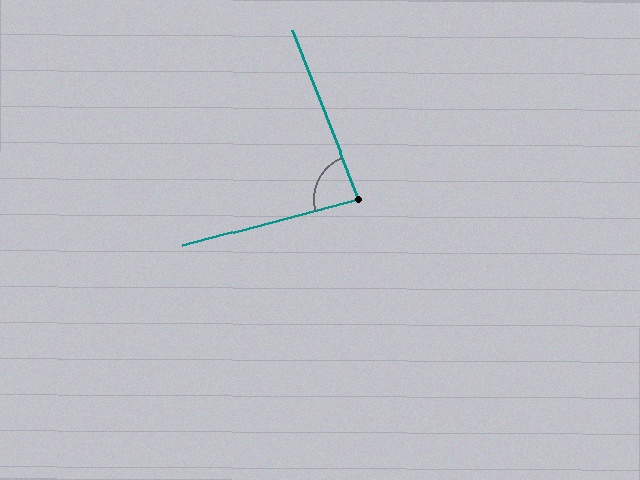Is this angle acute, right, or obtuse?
It is acute.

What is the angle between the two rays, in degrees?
Approximately 83 degrees.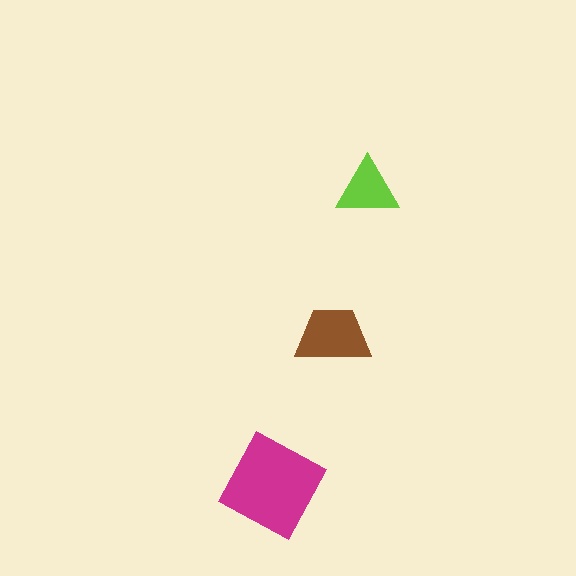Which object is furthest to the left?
The magenta square is leftmost.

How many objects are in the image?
There are 3 objects in the image.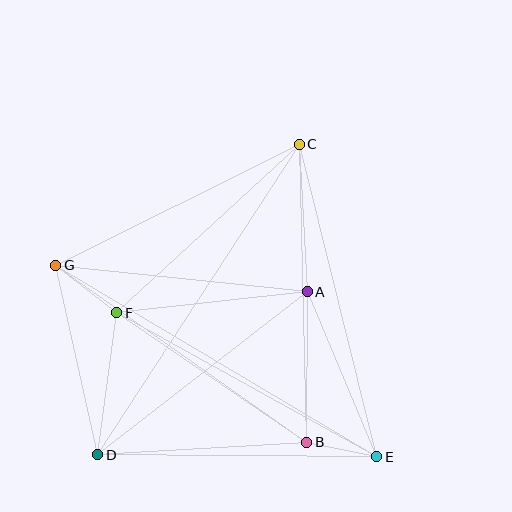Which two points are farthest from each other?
Points E and G are farthest from each other.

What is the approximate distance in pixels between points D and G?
The distance between D and G is approximately 194 pixels.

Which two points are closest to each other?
Points B and E are closest to each other.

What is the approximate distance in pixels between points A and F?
The distance between A and F is approximately 191 pixels.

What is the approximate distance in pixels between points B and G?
The distance between B and G is approximately 307 pixels.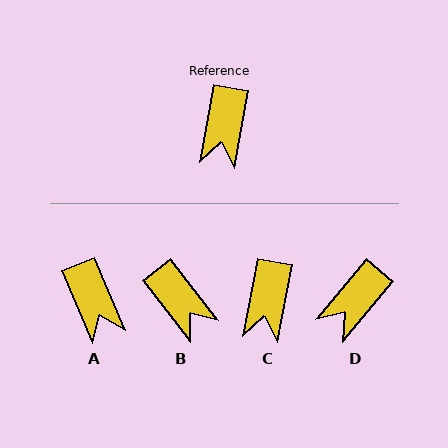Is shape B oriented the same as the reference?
No, it is off by about 48 degrees.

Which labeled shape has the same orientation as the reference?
C.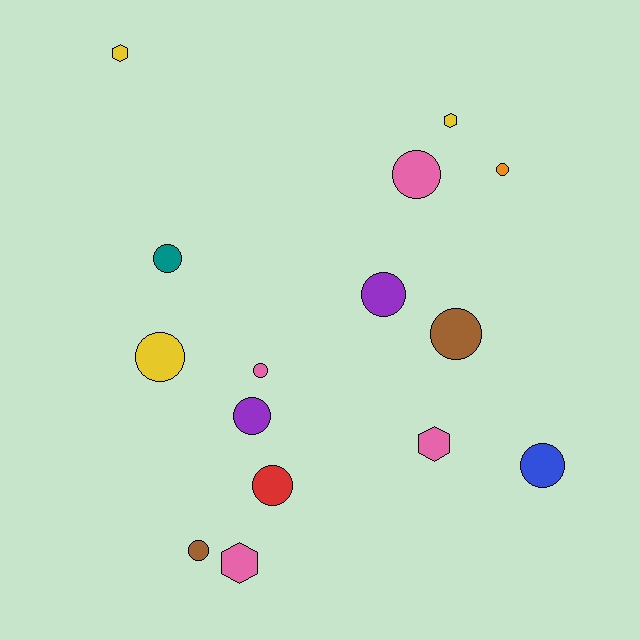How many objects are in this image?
There are 15 objects.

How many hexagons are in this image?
There are 4 hexagons.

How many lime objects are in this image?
There are no lime objects.